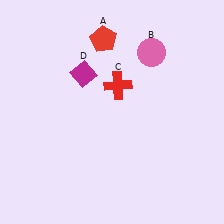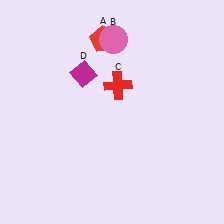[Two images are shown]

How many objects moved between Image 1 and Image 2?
1 object moved between the two images.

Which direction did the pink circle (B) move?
The pink circle (B) moved left.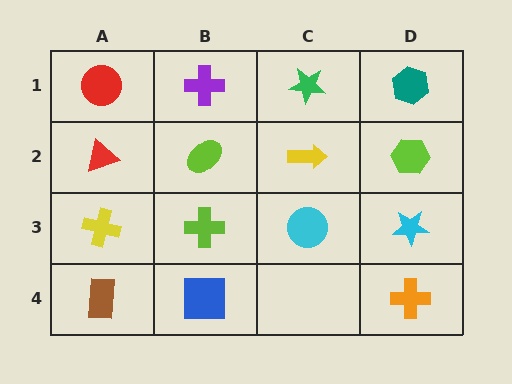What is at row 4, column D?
An orange cross.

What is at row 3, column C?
A cyan circle.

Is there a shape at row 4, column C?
No, that cell is empty.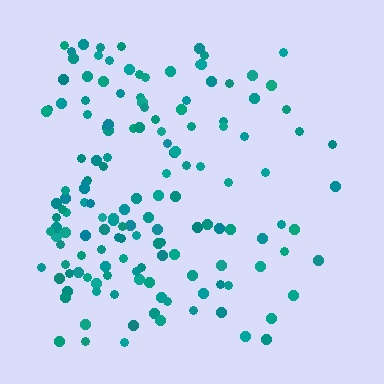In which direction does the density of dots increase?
From right to left, with the left side densest.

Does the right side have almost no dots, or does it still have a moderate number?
Still a moderate number, just noticeably fewer than the left.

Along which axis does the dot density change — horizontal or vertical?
Horizontal.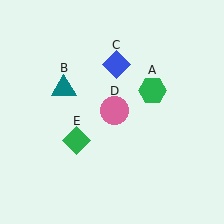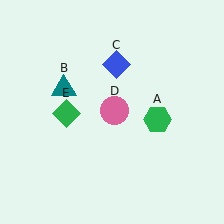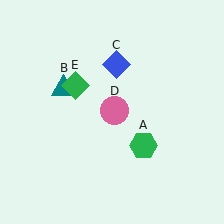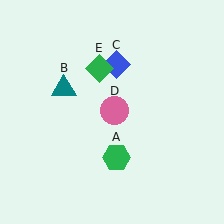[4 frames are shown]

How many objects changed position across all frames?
2 objects changed position: green hexagon (object A), green diamond (object E).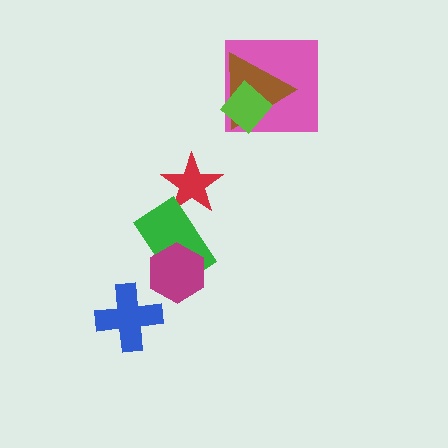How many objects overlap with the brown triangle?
2 objects overlap with the brown triangle.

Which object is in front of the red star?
The green rectangle is in front of the red star.